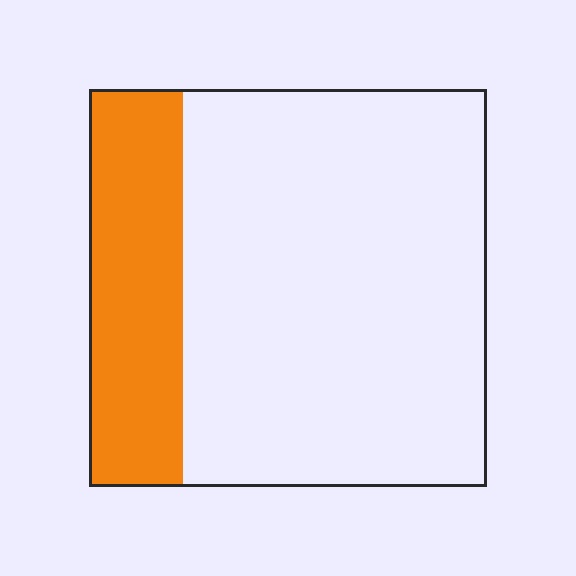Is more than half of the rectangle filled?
No.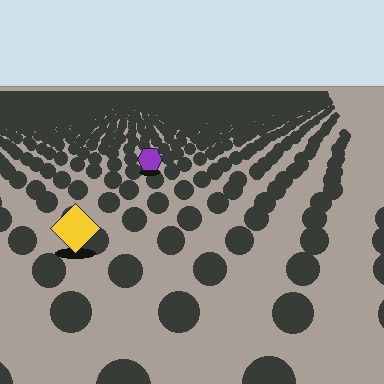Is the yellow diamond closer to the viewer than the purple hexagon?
Yes. The yellow diamond is closer — you can tell from the texture gradient: the ground texture is coarser near it.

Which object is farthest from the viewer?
The purple hexagon is farthest from the viewer. It appears smaller and the ground texture around it is denser.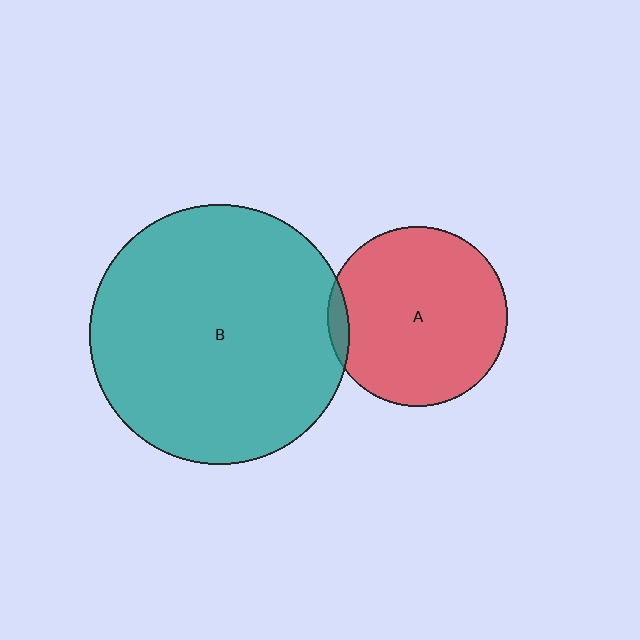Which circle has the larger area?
Circle B (teal).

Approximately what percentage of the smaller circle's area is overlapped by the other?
Approximately 5%.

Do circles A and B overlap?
Yes.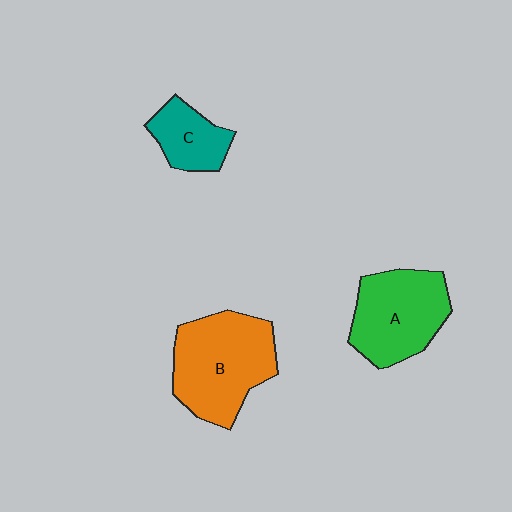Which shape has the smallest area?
Shape C (teal).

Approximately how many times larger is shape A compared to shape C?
Approximately 1.8 times.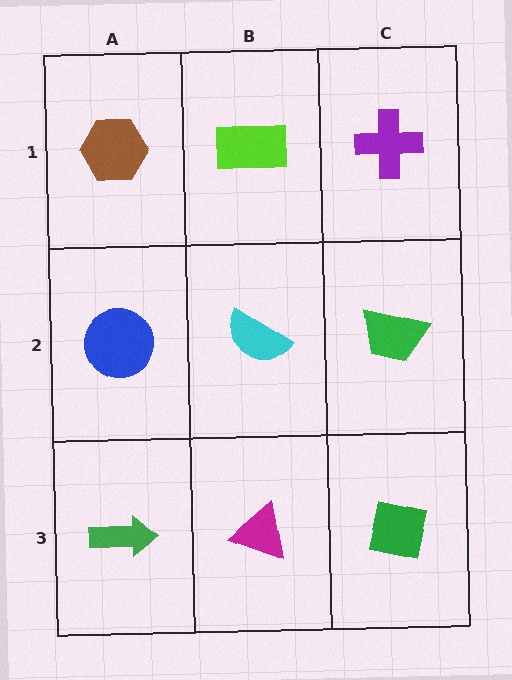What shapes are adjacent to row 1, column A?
A blue circle (row 2, column A), a lime rectangle (row 1, column B).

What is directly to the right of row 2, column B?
A green trapezoid.